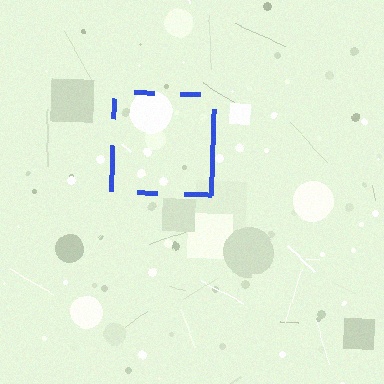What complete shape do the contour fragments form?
The contour fragments form a square.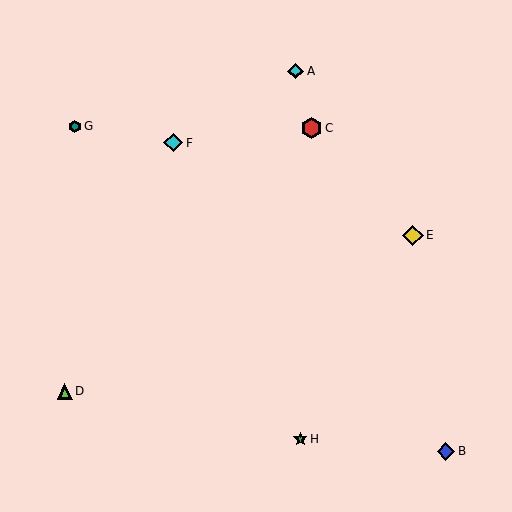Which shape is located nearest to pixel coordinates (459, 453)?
The blue diamond (labeled B) at (446, 451) is nearest to that location.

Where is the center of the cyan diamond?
The center of the cyan diamond is at (296, 71).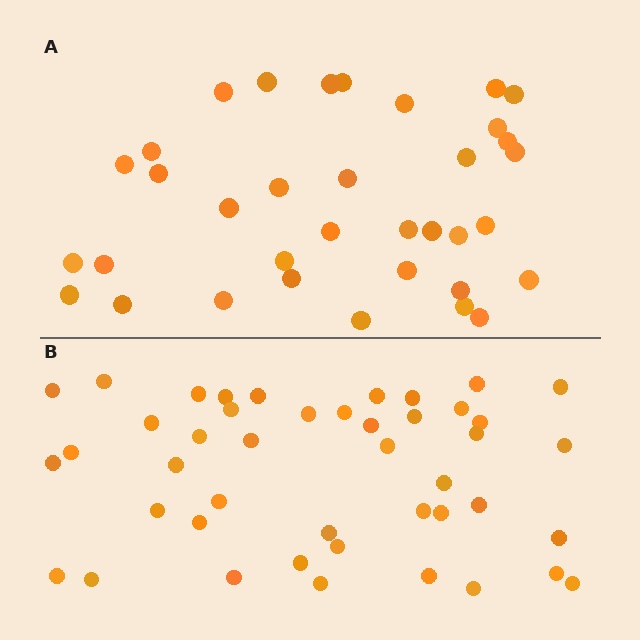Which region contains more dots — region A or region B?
Region B (the bottom region) has more dots.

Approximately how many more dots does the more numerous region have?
Region B has roughly 8 or so more dots than region A.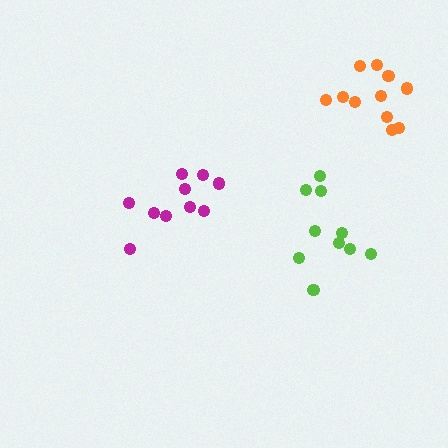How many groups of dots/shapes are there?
There are 3 groups.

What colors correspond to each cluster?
The clusters are colored: magenta, lime, orange.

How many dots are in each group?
Group 1: 10 dots, Group 2: 10 dots, Group 3: 11 dots (31 total).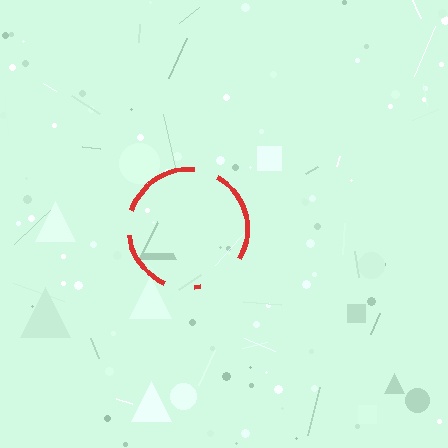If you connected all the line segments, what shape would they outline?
They would outline a circle.